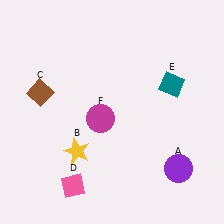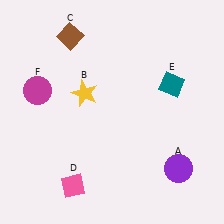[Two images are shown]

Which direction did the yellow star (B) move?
The yellow star (B) moved up.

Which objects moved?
The objects that moved are: the yellow star (B), the brown diamond (C), the magenta circle (F).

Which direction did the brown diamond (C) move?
The brown diamond (C) moved up.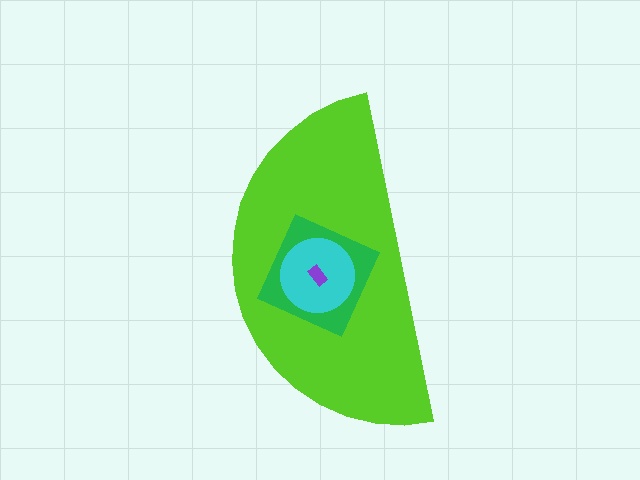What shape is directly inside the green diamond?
The cyan circle.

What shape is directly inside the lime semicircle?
The green diamond.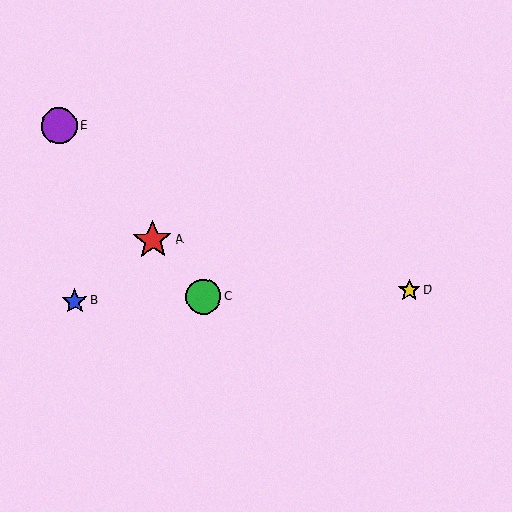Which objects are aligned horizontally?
Objects B, C, D are aligned horizontally.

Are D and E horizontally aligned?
No, D is at y≈290 and E is at y≈126.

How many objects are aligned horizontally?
3 objects (B, C, D) are aligned horizontally.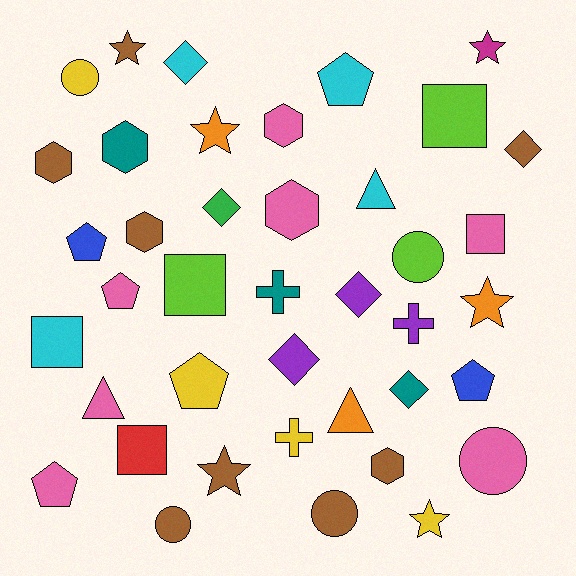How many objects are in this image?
There are 40 objects.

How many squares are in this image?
There are 5 squares.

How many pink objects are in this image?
There are 7 pink objects.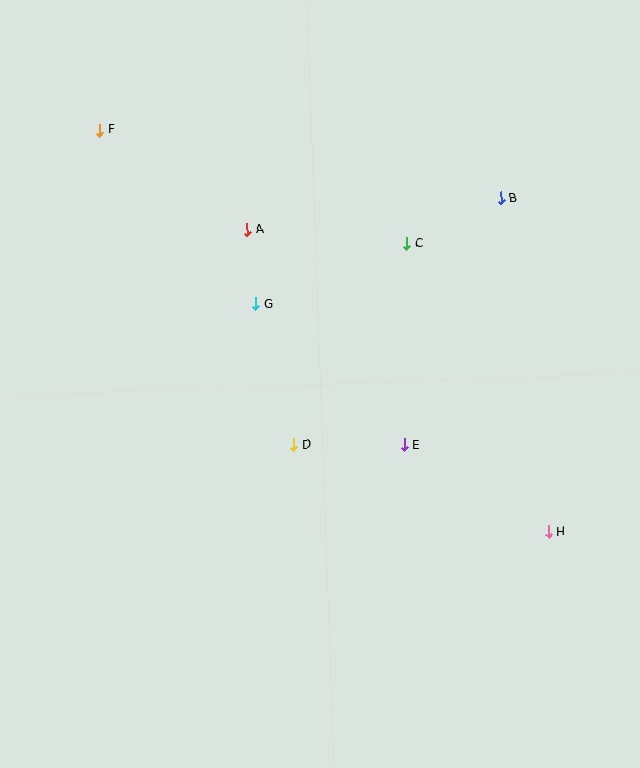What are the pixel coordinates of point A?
Point A is at (247, 230).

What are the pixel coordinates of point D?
Point D is at (294, 445).